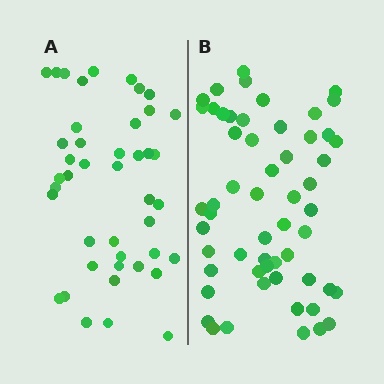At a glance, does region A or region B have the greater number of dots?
Region B (the right region) has more dots.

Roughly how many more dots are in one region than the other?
Region B has approximately 15 more dots than region A.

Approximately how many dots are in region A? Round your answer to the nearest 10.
About 40 dots. (The exact count is 43, which rounds to 40.)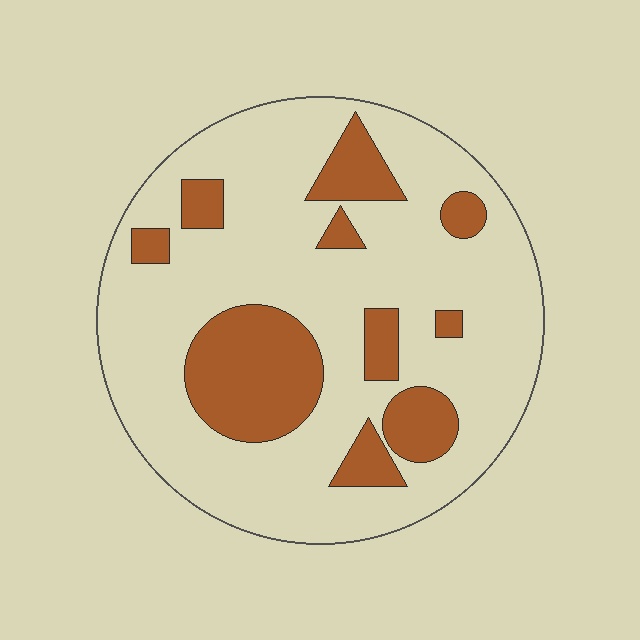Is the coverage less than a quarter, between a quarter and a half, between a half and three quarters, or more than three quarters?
Less than a quarter.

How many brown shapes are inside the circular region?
10.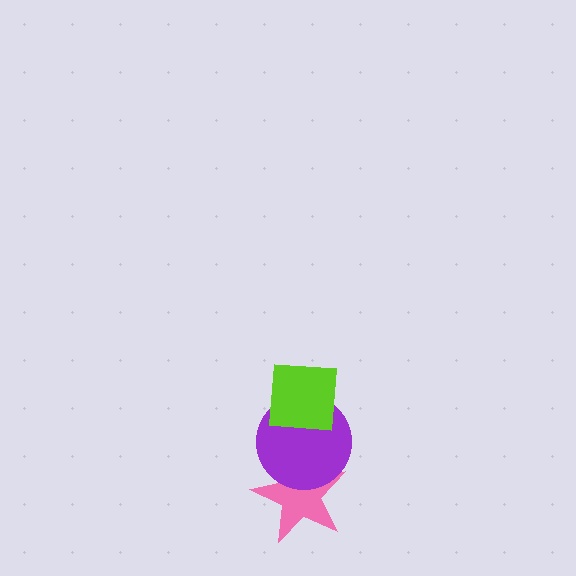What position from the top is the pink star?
The pink star is 3rd from the top.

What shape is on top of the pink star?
The purple circle is on top of the pink star.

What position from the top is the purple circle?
The purple circle is 2nd from the top.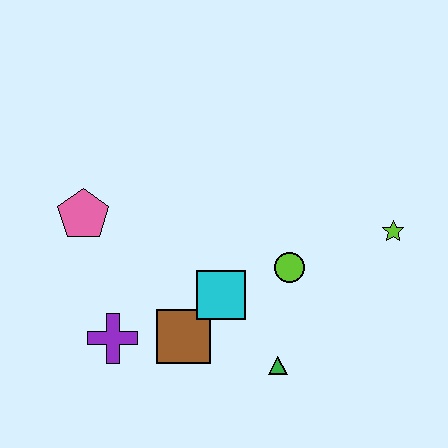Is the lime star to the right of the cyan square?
Yes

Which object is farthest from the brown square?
The lime star is farthest from the brown square.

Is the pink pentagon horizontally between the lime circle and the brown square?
No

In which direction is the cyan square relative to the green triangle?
The cyan square is above the green triangle.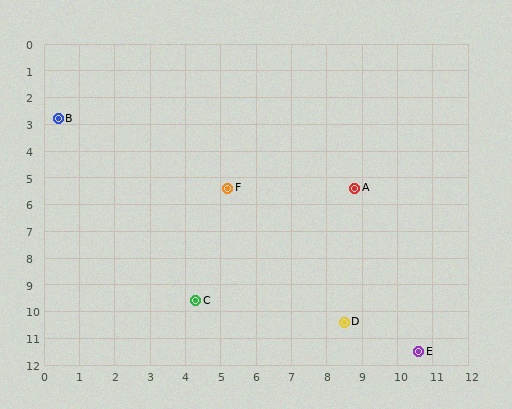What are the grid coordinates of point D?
Point D is at approximately (8.5, 10.4).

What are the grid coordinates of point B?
Point B is at approximately (0.4, 2.8).